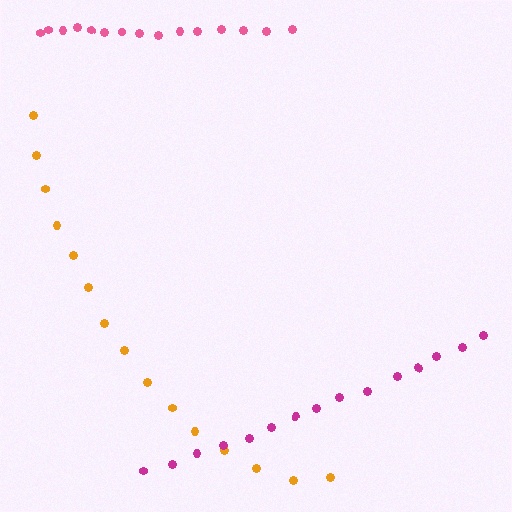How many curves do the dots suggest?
There are 3 distinct paths.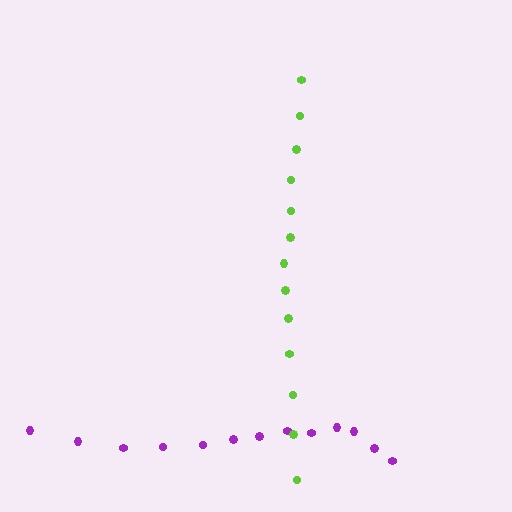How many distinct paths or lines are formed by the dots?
There are 2 distinct paths.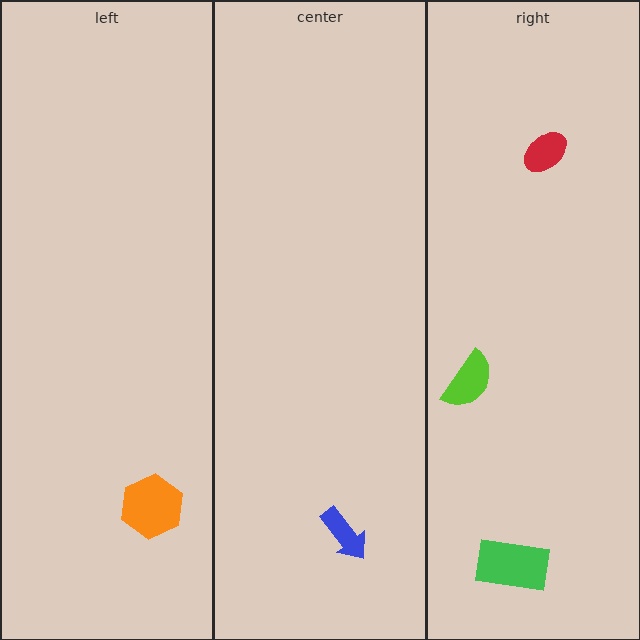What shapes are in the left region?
The orange hexagon.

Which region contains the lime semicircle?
The right region.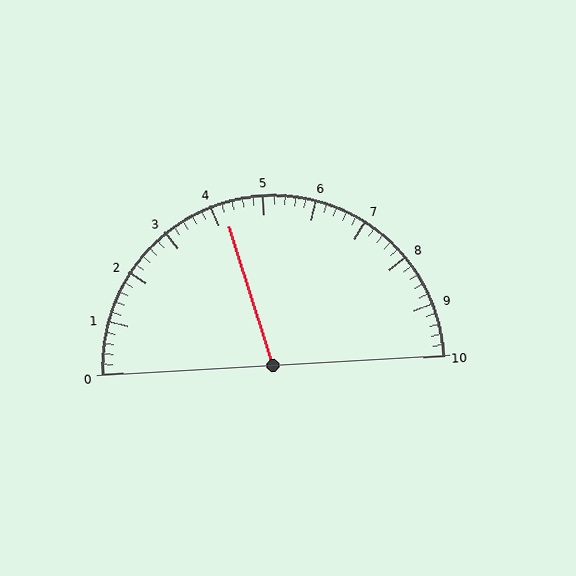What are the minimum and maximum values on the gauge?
The gauge ranges from 0 to 10.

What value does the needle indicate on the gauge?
The needle indicates approximately 4.2.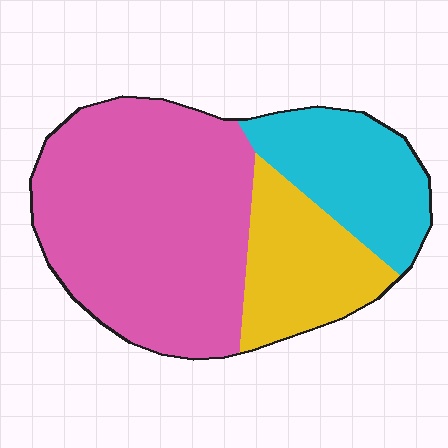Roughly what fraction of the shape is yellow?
Yellow takes up less than a quarter of the shape.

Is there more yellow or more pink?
Pink.